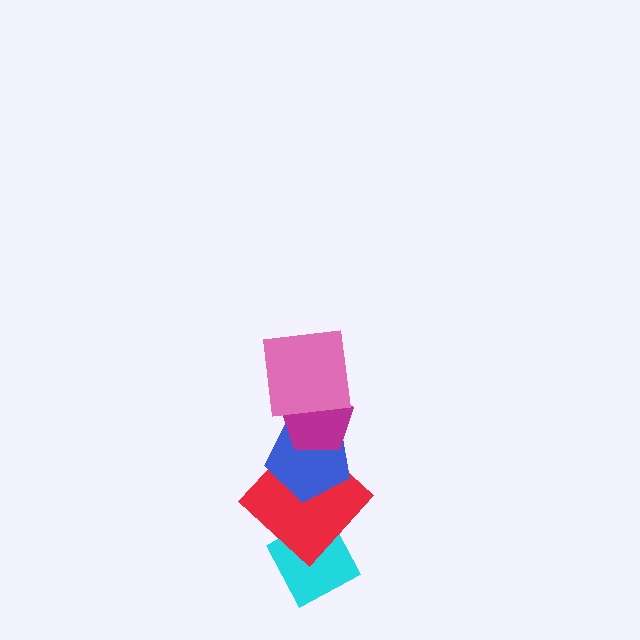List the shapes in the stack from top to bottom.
From top to bottom: the pink square, the magenta pentagon, the blue pentagon, the red diamond, the cyan diamond.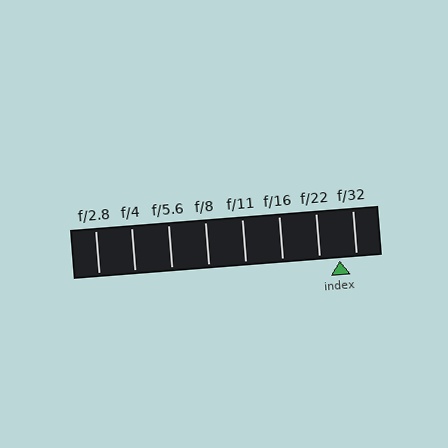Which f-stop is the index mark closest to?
The index mark is closest to f/32.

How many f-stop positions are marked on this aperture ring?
There are 8 f-stop positions marked.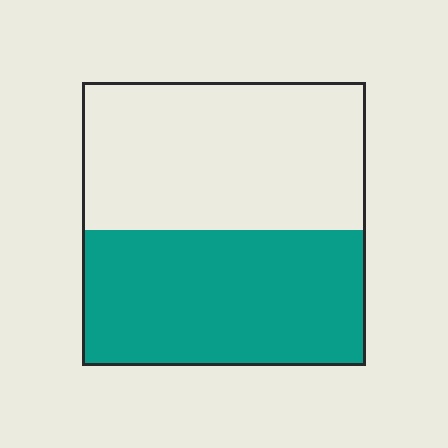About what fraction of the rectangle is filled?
About one half (1/2).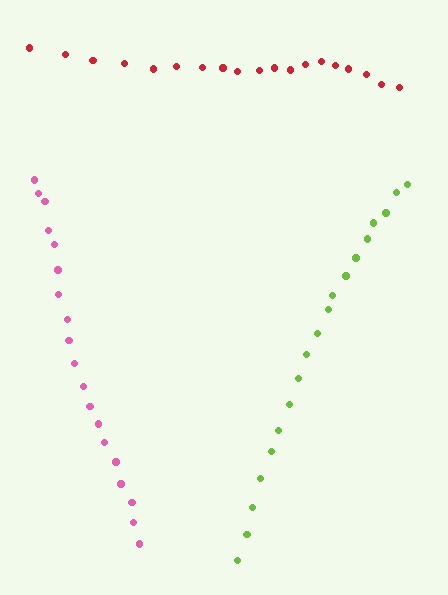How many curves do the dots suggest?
There are 3 distinct paths.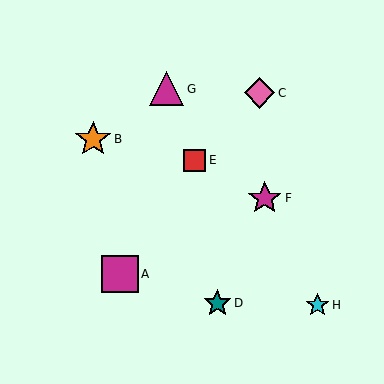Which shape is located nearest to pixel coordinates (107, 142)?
The orange star (labeled B) at (93, 139) is nearest to that location.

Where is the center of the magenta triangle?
The center of the magenta triangle is at (167, 89).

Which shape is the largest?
The magenta square (labeled A) is the largest.